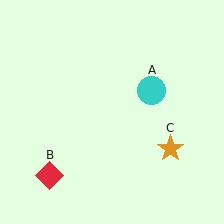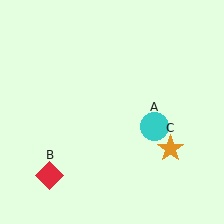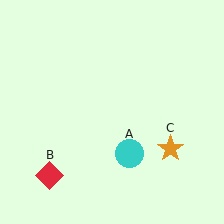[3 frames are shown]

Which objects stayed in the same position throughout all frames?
Red diamond (object B) and orange star (object C) remained stationary.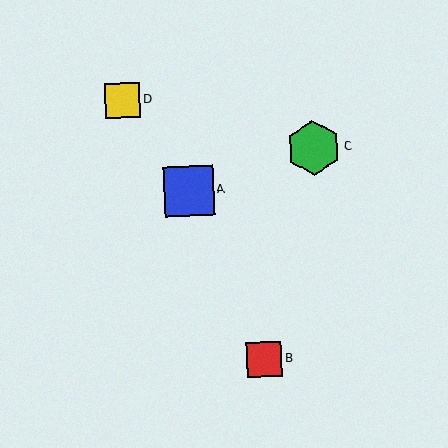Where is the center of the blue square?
The center of the blue square is at (189, 191).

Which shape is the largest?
The green hexagon (labeled C) is the largest.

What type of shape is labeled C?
Shape C is a green hexagon.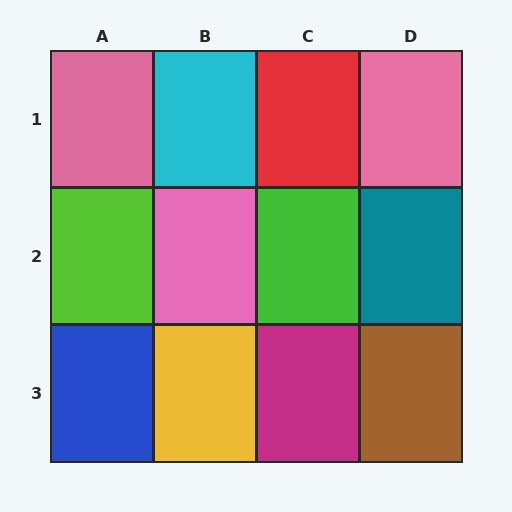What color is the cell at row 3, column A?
Blue.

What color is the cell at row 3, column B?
Yellow.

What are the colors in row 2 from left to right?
Lime, pink, green, teal.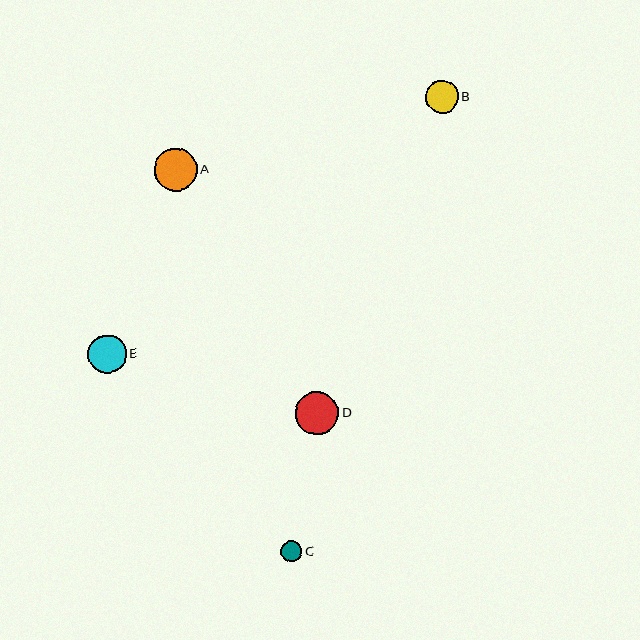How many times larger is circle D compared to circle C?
Circle D is approximately 2.1 times the size of circle C.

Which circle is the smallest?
Circle C is the smallest with a size of approximately 21 pixels.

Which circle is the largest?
Circle D is the largest with a size of approximately 43 pixels.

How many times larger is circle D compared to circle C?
Circle D is approximately 2.1 times the size of circle C.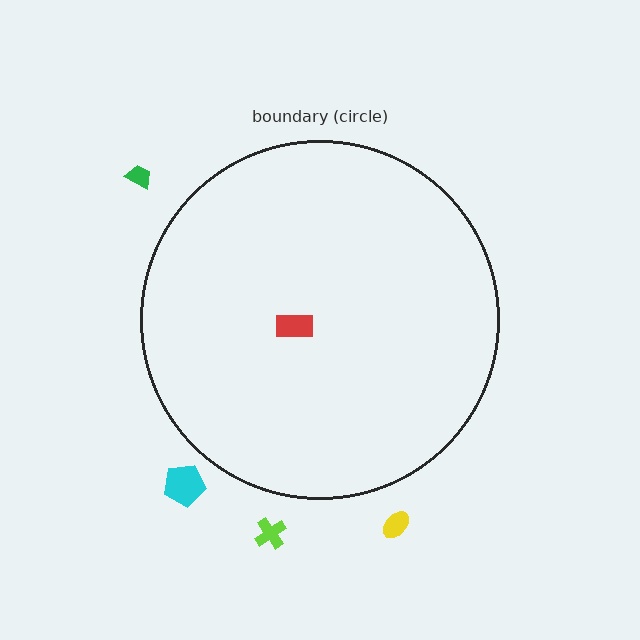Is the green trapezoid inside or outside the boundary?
Outside.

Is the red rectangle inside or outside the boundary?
Inside.